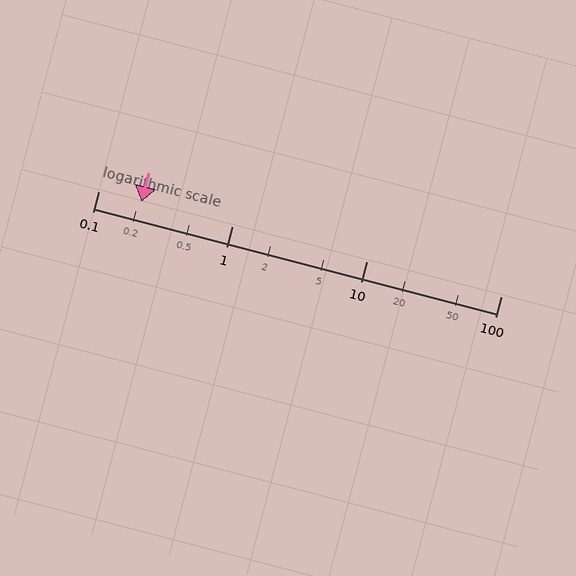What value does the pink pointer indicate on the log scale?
The pointer indicates approximately 0.21.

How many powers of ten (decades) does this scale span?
The scale spans 3 decades, from 0.1 to 100.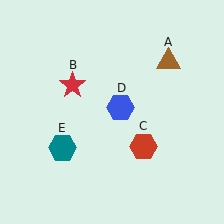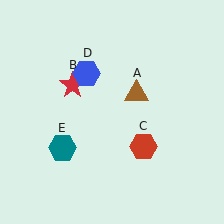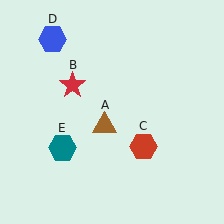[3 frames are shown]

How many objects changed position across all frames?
2 objects changed position: brown triangle (object A), blue hexagon (object D).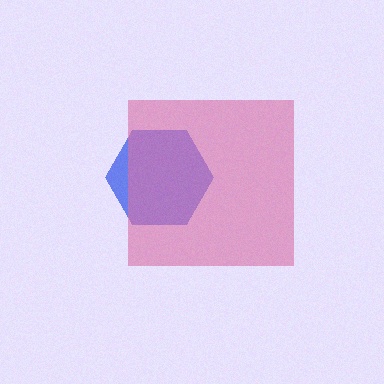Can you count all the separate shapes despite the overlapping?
Yes, there are 2 separate shapes.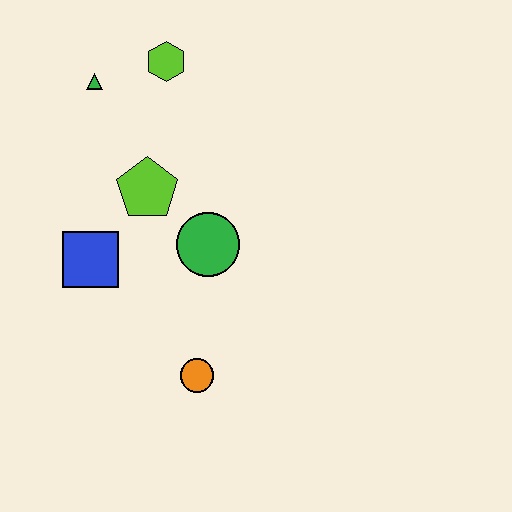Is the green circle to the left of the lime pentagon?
No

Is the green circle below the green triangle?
Yes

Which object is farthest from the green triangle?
The orange circle is farthest from the green triangle.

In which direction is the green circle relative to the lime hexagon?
The green circle is below the lime hexagon.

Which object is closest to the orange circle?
The green circle is closest to the orange circle.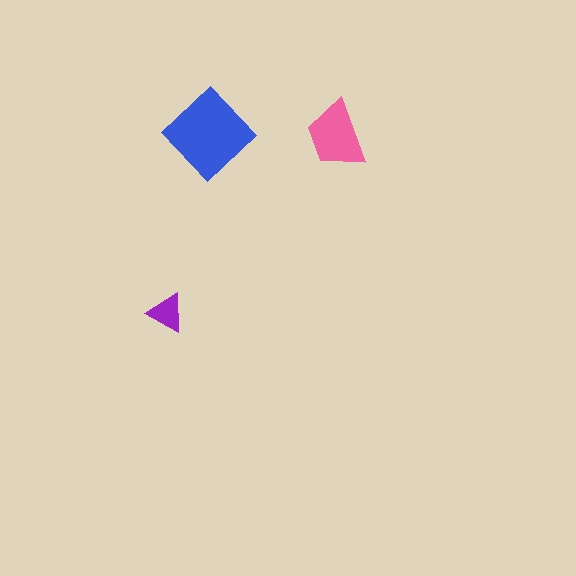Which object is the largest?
The blue diamond.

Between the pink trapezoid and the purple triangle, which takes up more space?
The pink trapezoid.